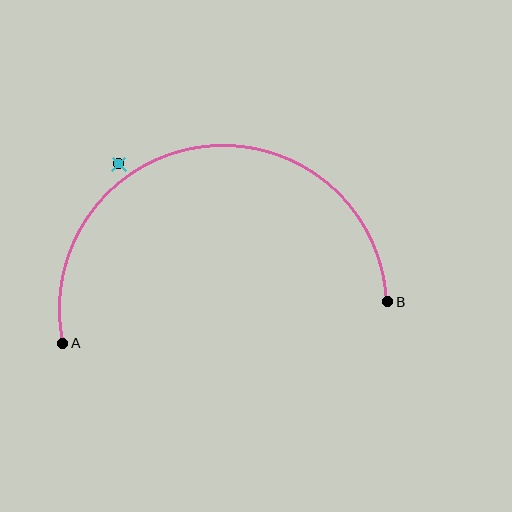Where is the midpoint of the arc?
The arc midpoint is the point on the curve farthest from the straight line joining A and B. It sits above that line.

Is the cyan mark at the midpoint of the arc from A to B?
No — the cyan mark does not lie on the arc at all. It sits slightly outside the curve.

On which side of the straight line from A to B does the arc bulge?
The arc bulges above the straight line connecting A and B.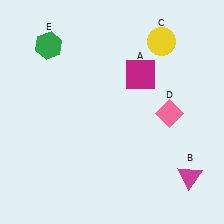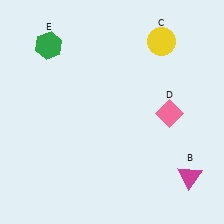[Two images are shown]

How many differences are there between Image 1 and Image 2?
There is 1 difference between the two images.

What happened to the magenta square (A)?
The magenta square (A) was removed in Image 2. It was in the top-right area of Image 1.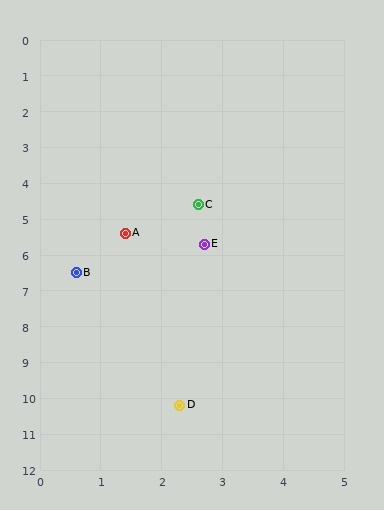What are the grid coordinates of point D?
Point D is at approximately (2.3, 10.2).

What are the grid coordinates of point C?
Point C is at approximately (2.6, 4.6).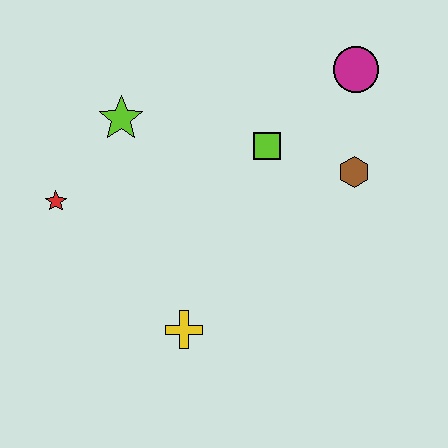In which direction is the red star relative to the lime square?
The red star is to the left of the lime square.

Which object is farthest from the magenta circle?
The red star is farthest from the magenta circle.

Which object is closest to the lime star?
The red star is closest to the lime star.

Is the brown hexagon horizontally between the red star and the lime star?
No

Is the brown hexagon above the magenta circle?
No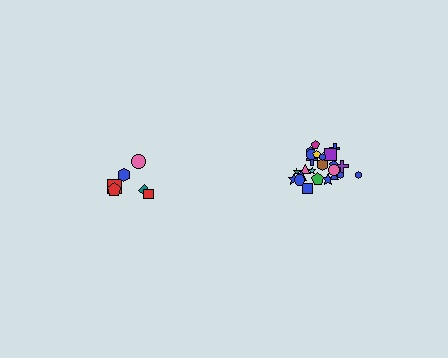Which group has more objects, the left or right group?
The right group.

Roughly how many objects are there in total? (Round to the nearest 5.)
Roughly 30 objects in total.